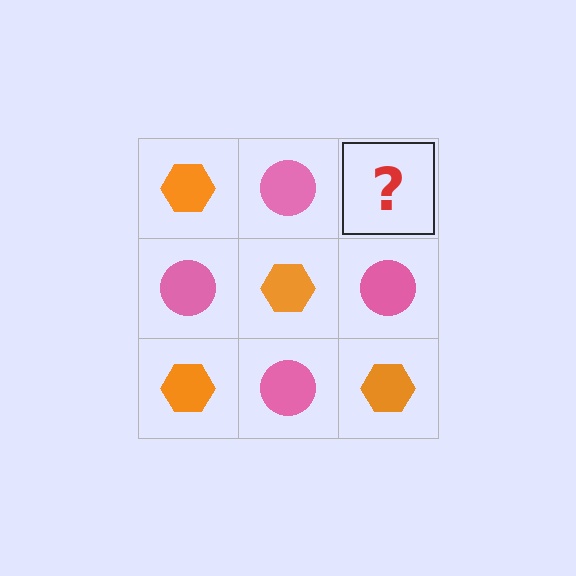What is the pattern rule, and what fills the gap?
The rule is that it alternates orange hexagon and pink circle in a checkerboard pattern. The gap should be filled with an orange hexagon.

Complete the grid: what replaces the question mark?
The question mark should be replaced with an orange hexagon.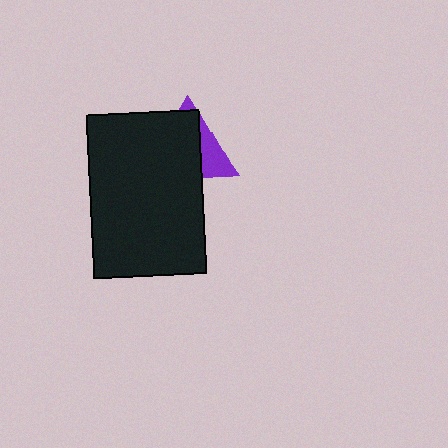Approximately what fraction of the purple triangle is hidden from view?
Roughly 68% of the purple triangle is hidden behind the black rectangle.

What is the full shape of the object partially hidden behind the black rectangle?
The partially hidden object is a purple triangle.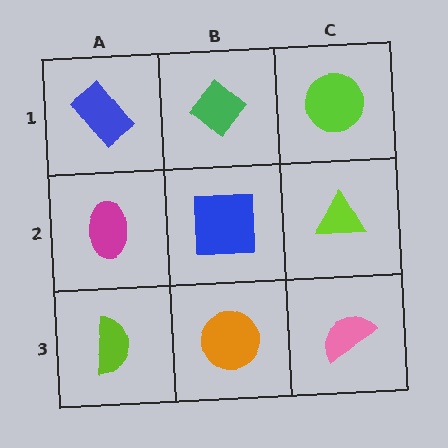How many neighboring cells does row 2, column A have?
3.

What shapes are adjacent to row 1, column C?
A lime triangle (row 2, column C), a green diamond (row 1, column B).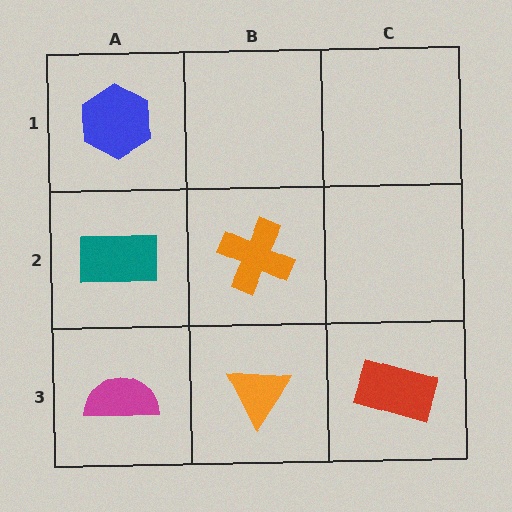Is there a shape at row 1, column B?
No, that cell is empty.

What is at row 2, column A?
A teal rectangle.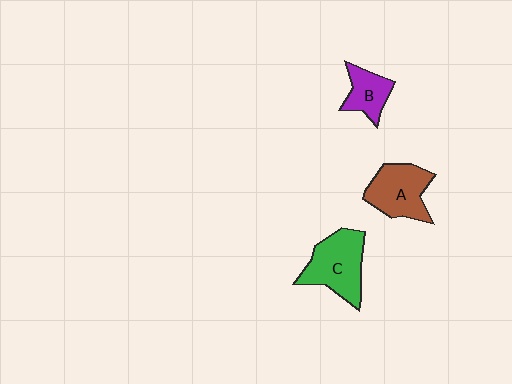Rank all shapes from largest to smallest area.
From largest to smallest: C (green), A (brown), B (purple).